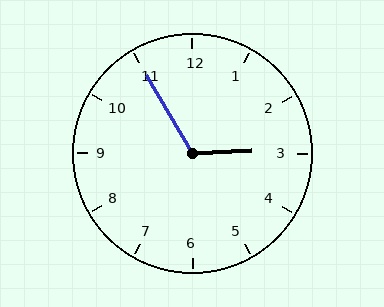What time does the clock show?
2:55.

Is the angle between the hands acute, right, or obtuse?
It is obtuse.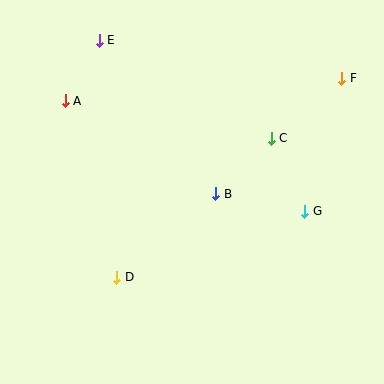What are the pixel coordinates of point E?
Point E is at (99, 40).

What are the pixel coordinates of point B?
Point B is at (216, 194).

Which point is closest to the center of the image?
Point B at (216, 194) is closest to the center.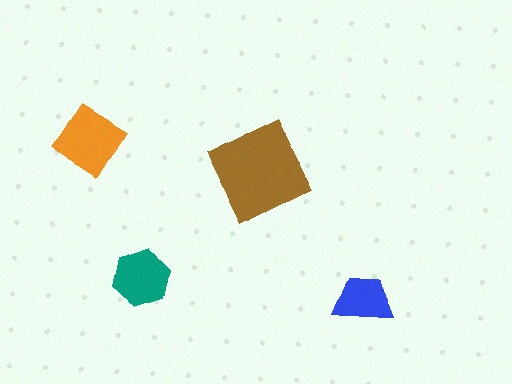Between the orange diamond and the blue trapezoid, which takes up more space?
The orange diamond.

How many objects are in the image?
There are 4 objects in the image.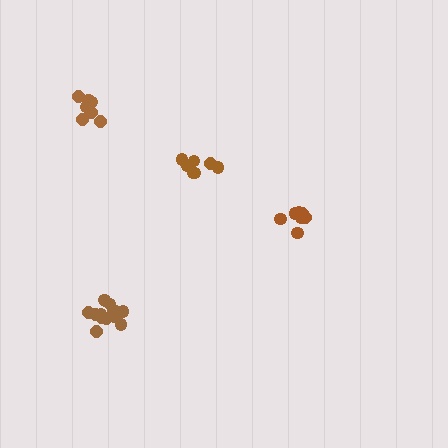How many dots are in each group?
Group 1: 7 dots, Group 2: 7 dots, Group 3: 13 dots, Group 4: 7 dots (34 total).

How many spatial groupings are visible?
There are 4 spatial groupings.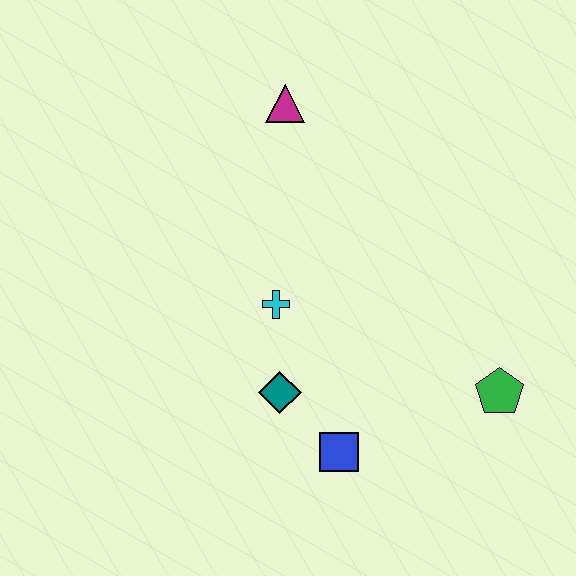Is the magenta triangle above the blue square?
Yes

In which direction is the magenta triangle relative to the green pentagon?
The magenta triangle is above the green pentagon.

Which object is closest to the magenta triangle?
The cyan cross is closest to the magenta triangle.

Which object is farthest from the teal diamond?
The magenta triangle is farthest from the teal diamond.